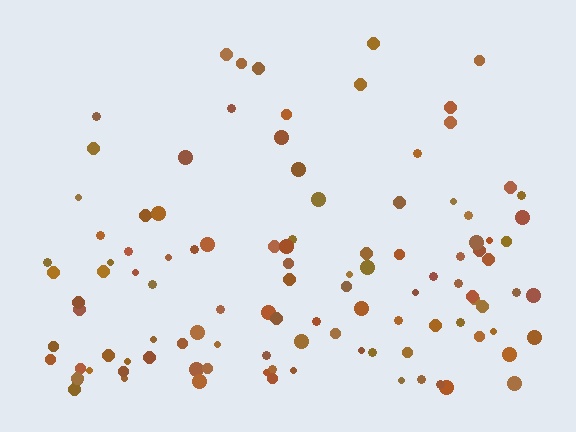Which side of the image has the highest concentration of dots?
The bottom.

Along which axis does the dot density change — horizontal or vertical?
Vertical.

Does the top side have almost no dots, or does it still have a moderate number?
Still a moderate number, just noticeably fewer than the bottom.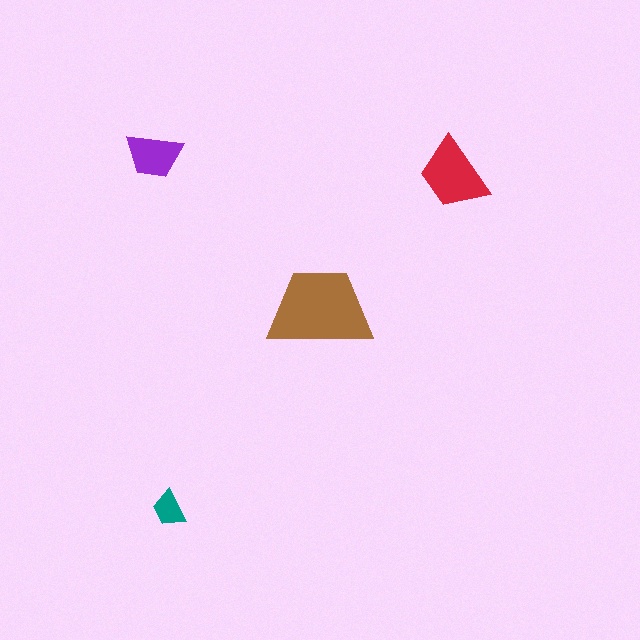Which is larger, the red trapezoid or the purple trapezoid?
The red one.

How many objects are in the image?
There are 4 objects in the image.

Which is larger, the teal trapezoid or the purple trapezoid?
The purple one.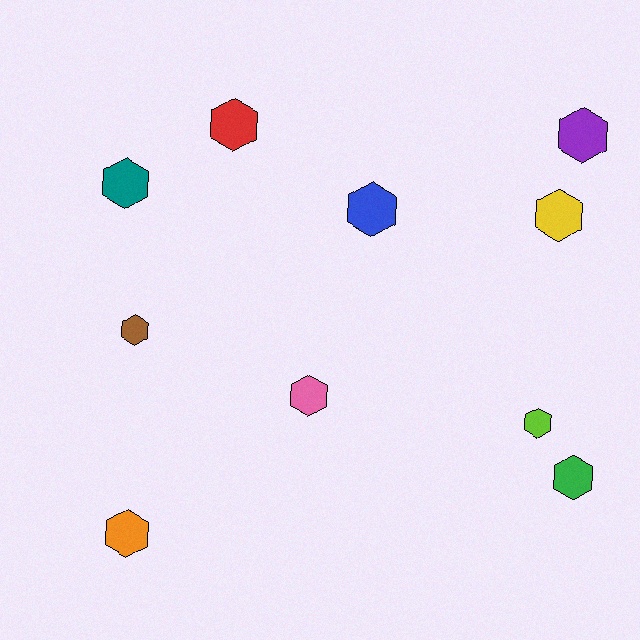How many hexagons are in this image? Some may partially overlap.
There are 10 hexagons.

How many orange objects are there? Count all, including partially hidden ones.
There is 1 orange object.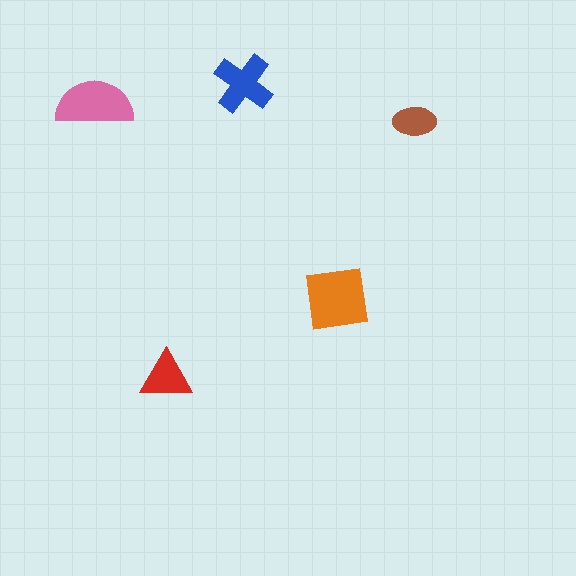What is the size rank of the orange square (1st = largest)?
1st.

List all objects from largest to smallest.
The orange square, the pink semicircle, the blue cross, the red triangle, the brown ellipse.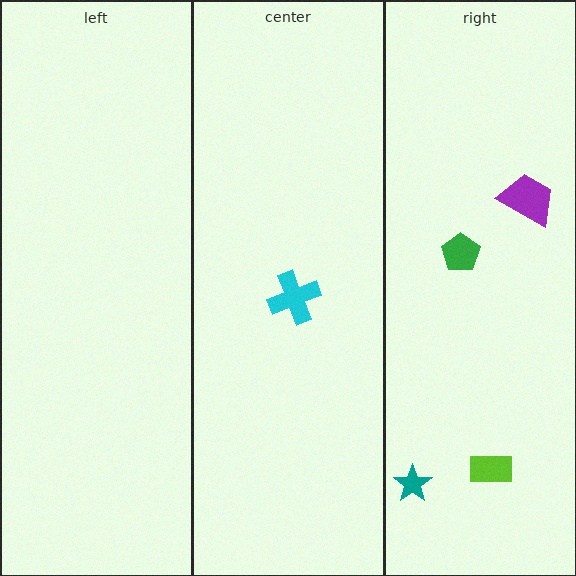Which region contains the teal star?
The right region.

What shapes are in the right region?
The teal star, the purple trapezoid, the green pentagon, the lime rectangle.